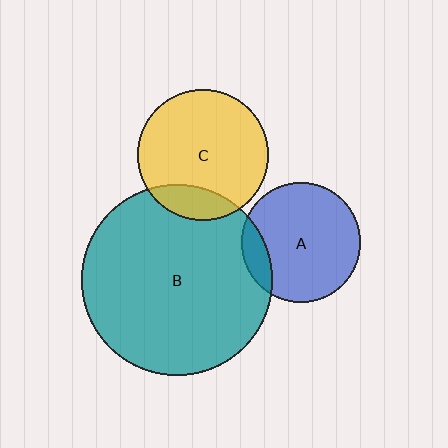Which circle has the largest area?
Circle B (teal).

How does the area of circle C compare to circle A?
Approximately 1.2 times.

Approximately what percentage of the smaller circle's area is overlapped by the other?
Approximately 15%.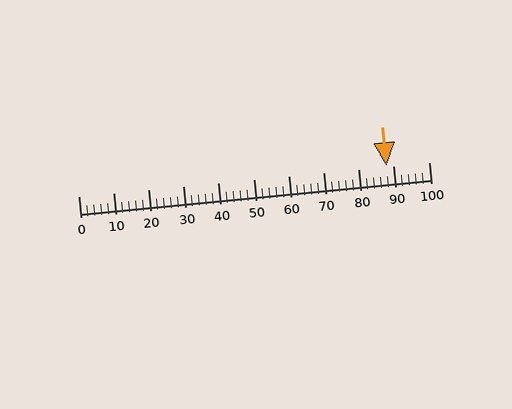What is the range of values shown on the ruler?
The ruler shows values from 0 to 100.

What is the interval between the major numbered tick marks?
The major tick marks are spaced 10 units apart.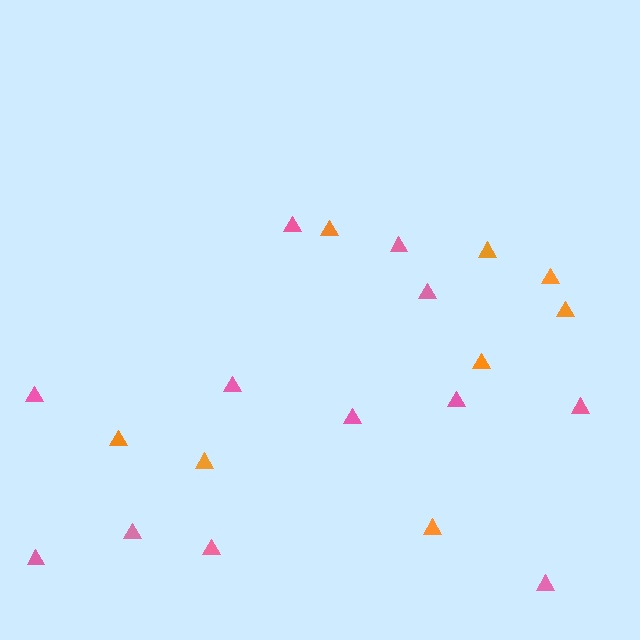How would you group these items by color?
There are 2 groups: one group of orange triangles (8) and one group of pink triangles (12).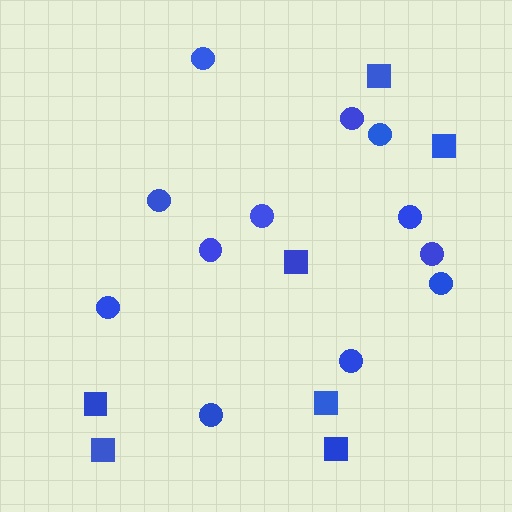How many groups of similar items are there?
There are 2 groups: one group of squares (7) and one group of circles (12).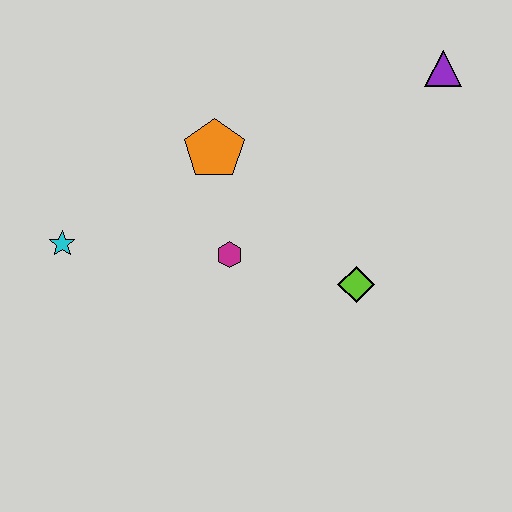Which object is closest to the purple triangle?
The lime diamond is closest to the purple triangle.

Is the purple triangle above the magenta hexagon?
Yes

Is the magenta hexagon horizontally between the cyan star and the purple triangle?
Yes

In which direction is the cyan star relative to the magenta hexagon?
The cyan star is to the left of the magenta hexagon.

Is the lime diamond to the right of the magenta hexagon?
Yes